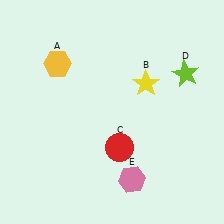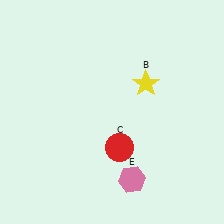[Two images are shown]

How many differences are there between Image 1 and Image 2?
There are 2 differences between the two images.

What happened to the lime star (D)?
The lime star (D) was removed in Image 2. It was in the top-right area of Image 1.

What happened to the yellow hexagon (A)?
The yellow hexagon (A) was removed in Image 2. It was in the top-left area of Image 1.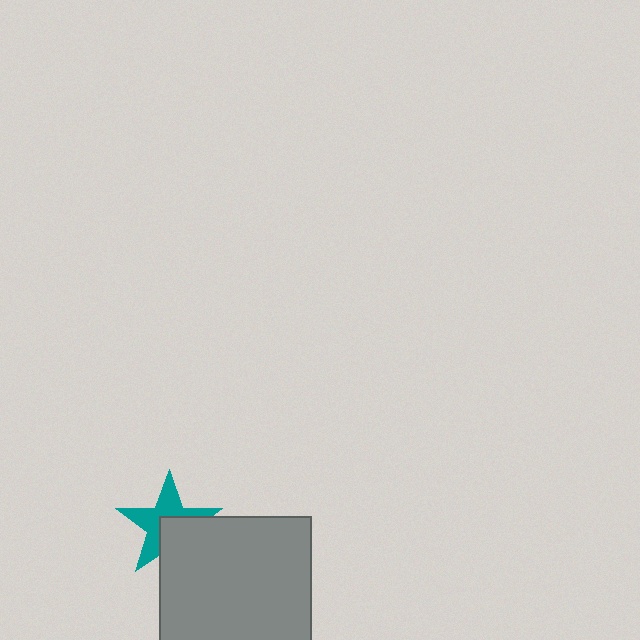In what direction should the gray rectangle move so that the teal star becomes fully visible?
The gray rectangle should move toward the lower-right. That is the shortest direction to clear the overlap and leave the teal star fully visible.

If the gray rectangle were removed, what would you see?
You would see the complete teal star.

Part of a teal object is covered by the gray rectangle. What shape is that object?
It is a star.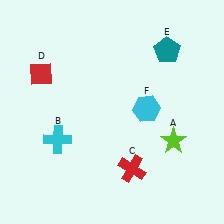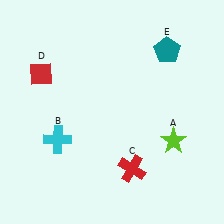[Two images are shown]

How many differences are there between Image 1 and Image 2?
There is 1 difference between the two images.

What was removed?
The cyan hexagon (F) was removed in Image 2.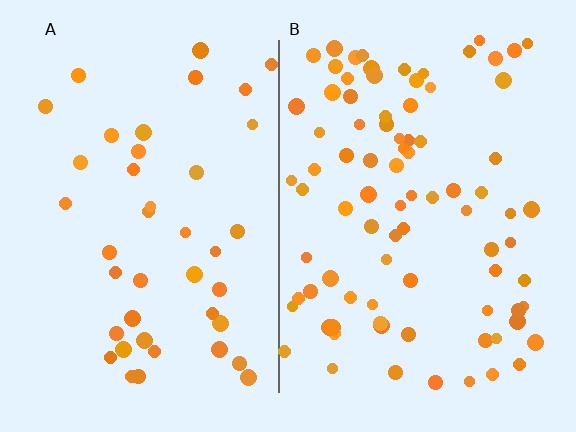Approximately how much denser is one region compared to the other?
Approximately 2.1× — region B over region A.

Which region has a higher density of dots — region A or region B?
B (the right).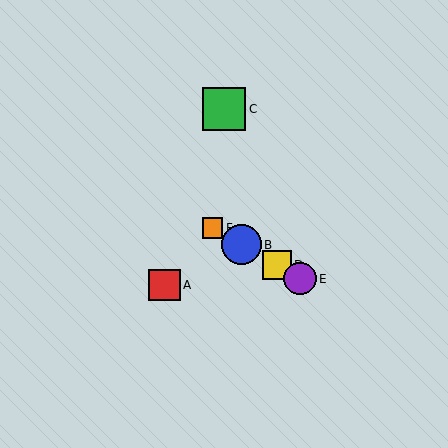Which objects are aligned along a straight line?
Objects B, D, E, F are aligned along a straight line.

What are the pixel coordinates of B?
Object B is at (242, 245).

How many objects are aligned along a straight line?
4 objects (B, D, E, F) are aligned along a straight line.